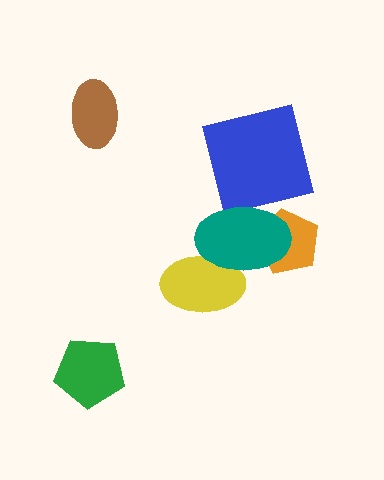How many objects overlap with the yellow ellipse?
1 object overlaps with the yellow ellipse.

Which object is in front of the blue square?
The teal ellipse is in front of the blue square.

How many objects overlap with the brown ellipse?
0 objects overlap with the brown ellipse.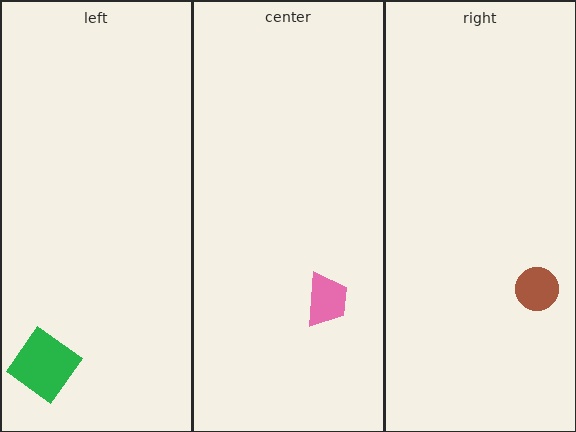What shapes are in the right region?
The brown circle.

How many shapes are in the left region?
1.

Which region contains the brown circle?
The right region.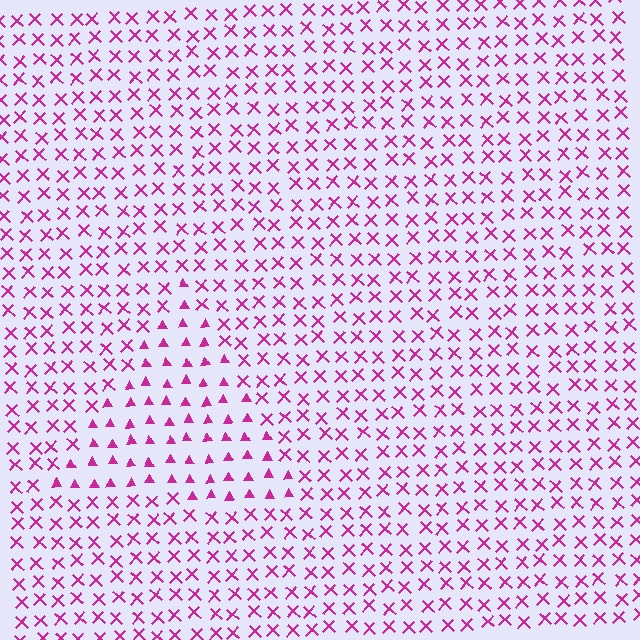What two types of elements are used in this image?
The image uses triangles inside the triangle region and X marks outside it.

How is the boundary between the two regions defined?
The boundary is defined by a change in element shape: triangles inside vs. X marks outside. All elements share the same color and spacing.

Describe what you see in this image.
The image is filled with small magenta elements arranged in a uniform grid. A triangle-shaped region contains triangles, while the surrounding area contains X marks. The boundary is defined purely by the change in element shape.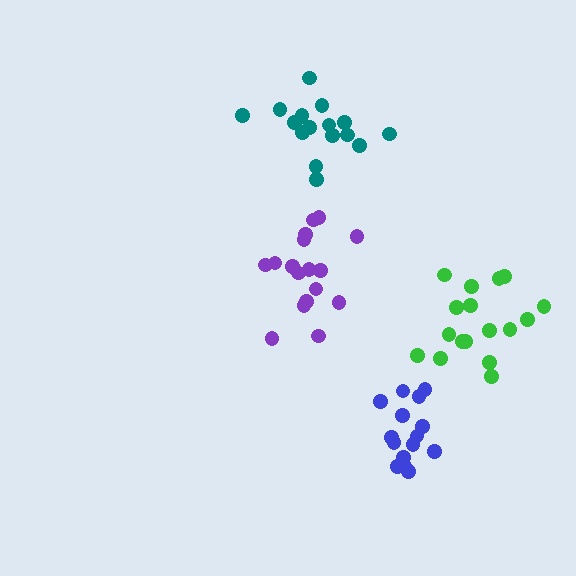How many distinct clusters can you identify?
There are 4 distinct clusters.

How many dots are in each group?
Group 1: 17 dots, Group 2: 17 dots, Group 3: 15 dots, Group 4: 17 dots (66 total).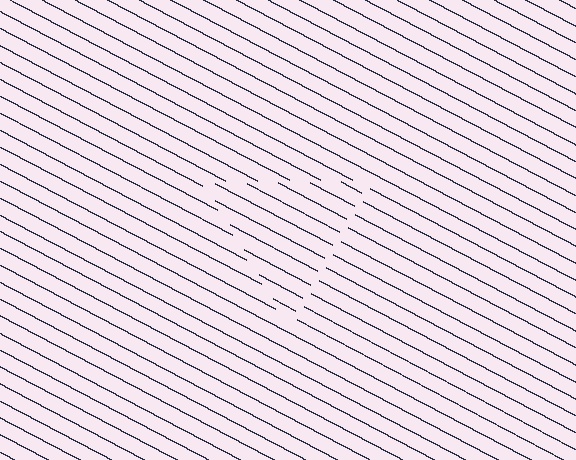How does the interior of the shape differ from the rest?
The interior of the shape contains the same grating, shifted by half a period — the contour is defined by the phase discontinuity where line-ends from the inner and outer gratings abut.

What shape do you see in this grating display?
An illusory triangle. The interior of the shape contains the same grating, shifted by half a period — the contour is defined by the phase discontinuity where line-ends from the inner and outer gratings abut.